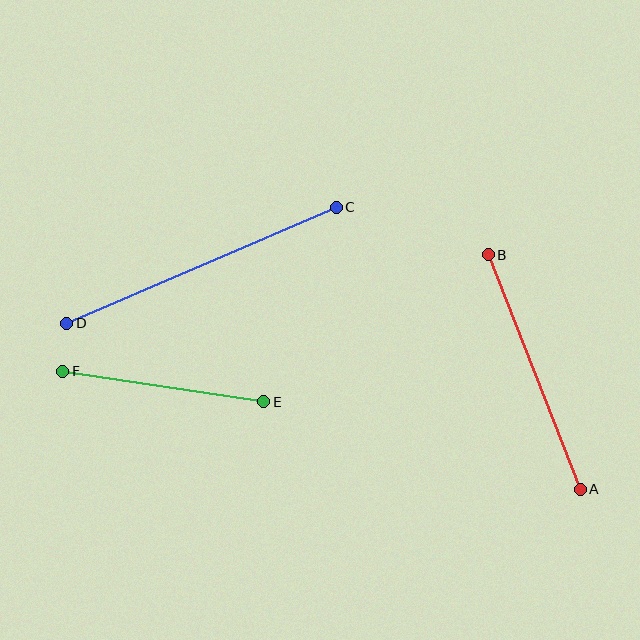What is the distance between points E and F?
The distance is approximately 203 pixels.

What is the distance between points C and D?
The distance is approximately 293 pixels.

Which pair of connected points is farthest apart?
Points C and D are farthest apart.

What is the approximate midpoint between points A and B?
The midpoint is at approximately (534, 372) pixels.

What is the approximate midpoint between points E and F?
The midpoint is at approximately (163, 386) pixels.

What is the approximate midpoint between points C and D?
The midpoint is at approximately (202, 265) pixels.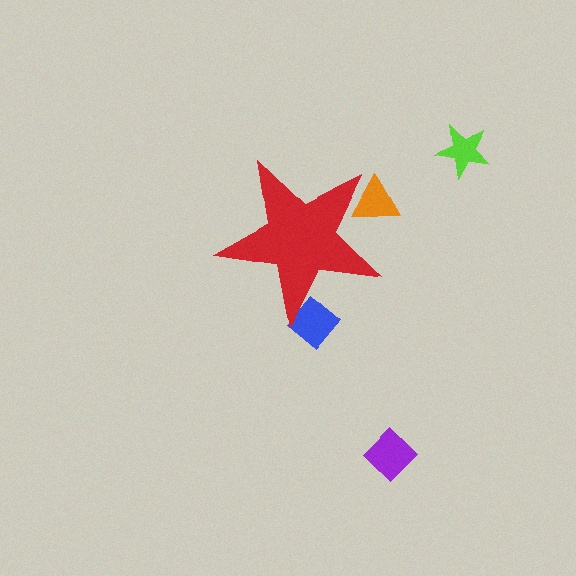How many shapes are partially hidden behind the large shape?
2 shapes are partially hidden.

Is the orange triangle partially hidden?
Yes, the orange triangle is partially hidden behind the red star.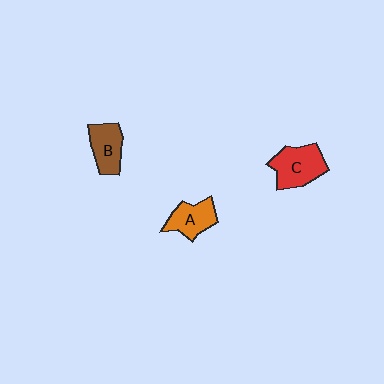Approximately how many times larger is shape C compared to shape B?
Approximately 1.3 times.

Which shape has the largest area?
Shape C (red).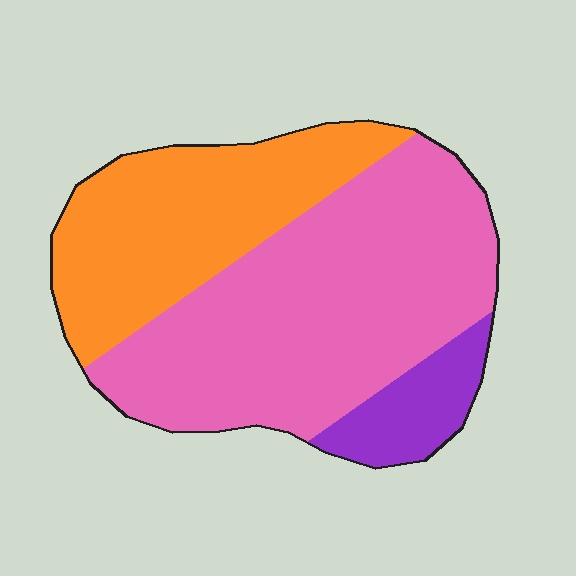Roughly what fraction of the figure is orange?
Orange takes up about one third (1/3) of the figure.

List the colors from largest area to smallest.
From largest to smallest: pink, orange, purple.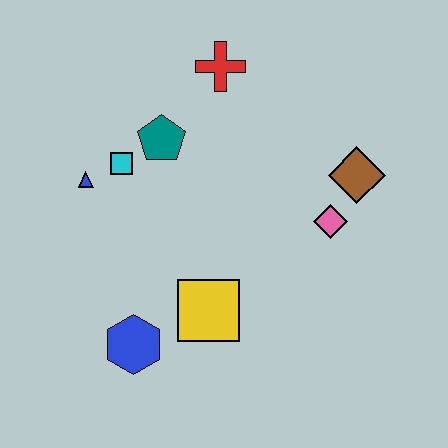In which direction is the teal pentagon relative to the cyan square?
The teal pentagon is to the right of the cyan square.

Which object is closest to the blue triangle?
The cyan square is closest to the blue triangle.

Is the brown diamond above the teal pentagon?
No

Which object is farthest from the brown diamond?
The blue hexagon is farthest from the brown diamond.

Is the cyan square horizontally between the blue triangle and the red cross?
Yes